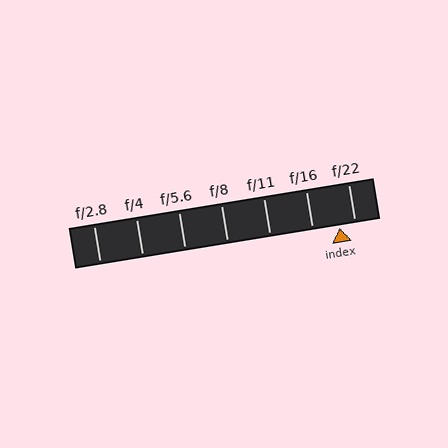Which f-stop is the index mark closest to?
The index mark is closest to f/22.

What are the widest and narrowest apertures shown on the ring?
The widest aperture shown is f/2.8 and the narrowest is f/22.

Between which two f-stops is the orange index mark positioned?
The index mark is between f/16 and f/22.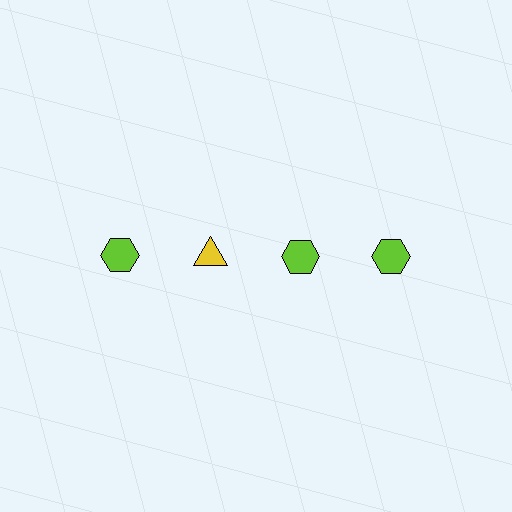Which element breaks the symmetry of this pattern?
The yellow triangle in the top row, second from left column breaks the symmetry. All other shapes are lime hexagons.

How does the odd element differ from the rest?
It differs in both color (yellow instead of lime) and shape (triangle instead of hexagon).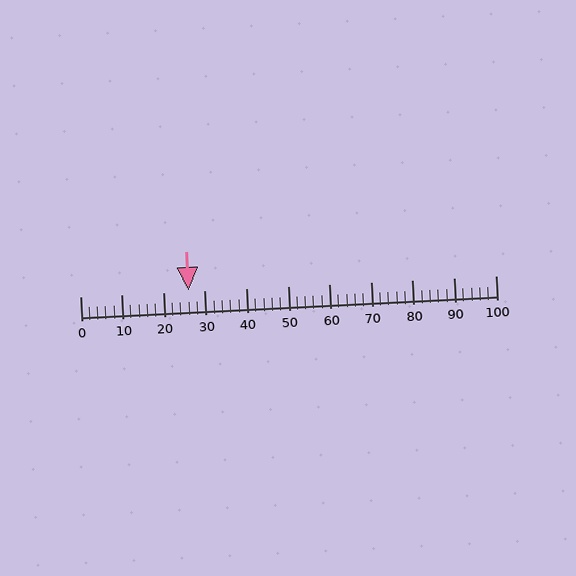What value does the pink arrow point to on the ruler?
The pink arrow points to approximately 26.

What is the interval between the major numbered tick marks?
The major tick marks are spaced 10 units apart.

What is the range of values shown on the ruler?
The ruler shows values from 0 to 100.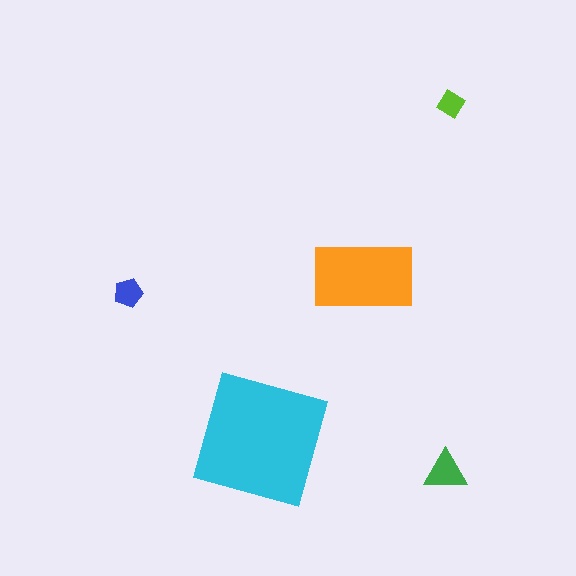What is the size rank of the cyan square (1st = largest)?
1st.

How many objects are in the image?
There are 5 objects in the image.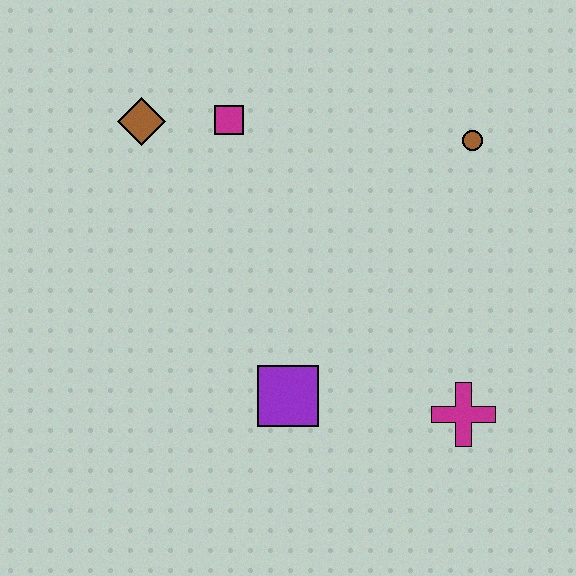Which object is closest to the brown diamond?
The magenta square is closest to the brown diamond.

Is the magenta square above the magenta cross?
Yes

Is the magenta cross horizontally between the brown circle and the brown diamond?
Yes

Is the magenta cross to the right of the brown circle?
No